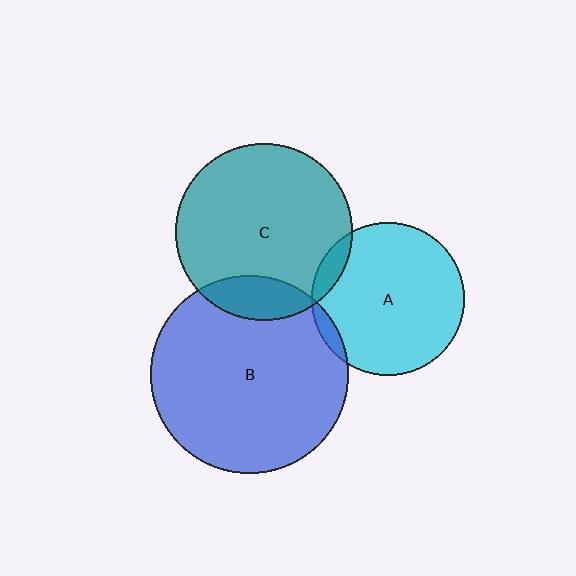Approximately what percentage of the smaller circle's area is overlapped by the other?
Approximately 5%.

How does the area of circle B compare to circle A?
Approximately 1.7 times.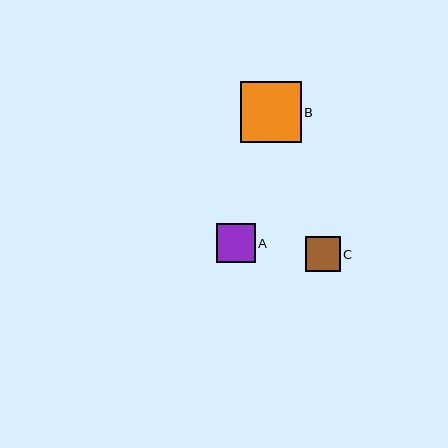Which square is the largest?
Square B is the largest with a size of approximately 61 pixels.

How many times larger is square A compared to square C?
Square A is approximately 1.1 times the size of square C.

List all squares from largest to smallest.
From largest to smallest: B, A, C.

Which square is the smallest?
Square C is the smallest with a size of approximately 35 pixels.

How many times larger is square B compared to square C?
Square B is approximately 1.7 times the size of square C.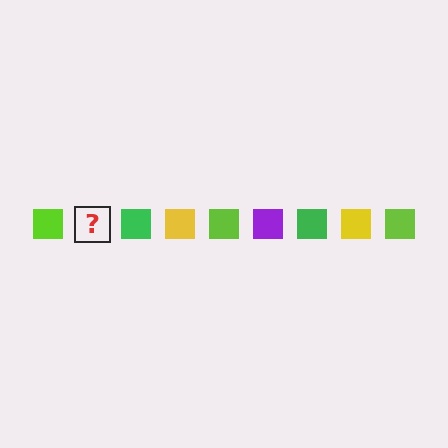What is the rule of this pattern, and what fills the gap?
The rule is that the pattern cycles through lime, purple, green, yellow squares. The gap should be filled with a purple square.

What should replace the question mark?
The question mark should be replaced with a purple square.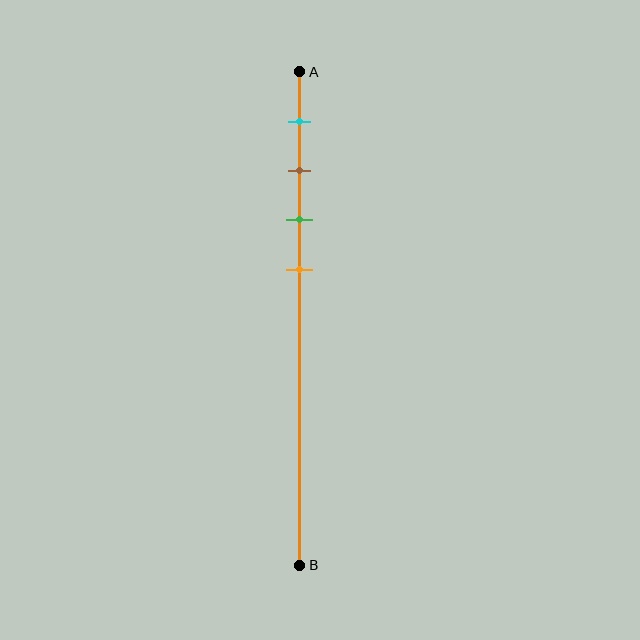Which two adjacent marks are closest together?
The brown and green marks are the closest adjacent pair.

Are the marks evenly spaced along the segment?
Yes, the marks are approximately evenly spaced.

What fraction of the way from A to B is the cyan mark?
The cyan mark is approximately 10% (0.1) of the way from A to B.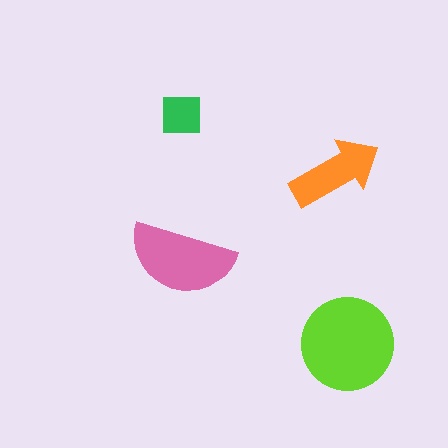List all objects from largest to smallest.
The lime circle, the pink semicircle, the orange arrow, the green square.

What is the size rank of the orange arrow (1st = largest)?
3rd.